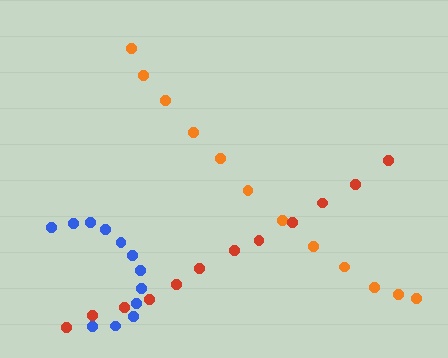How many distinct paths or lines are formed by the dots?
There are 3 distinct paths.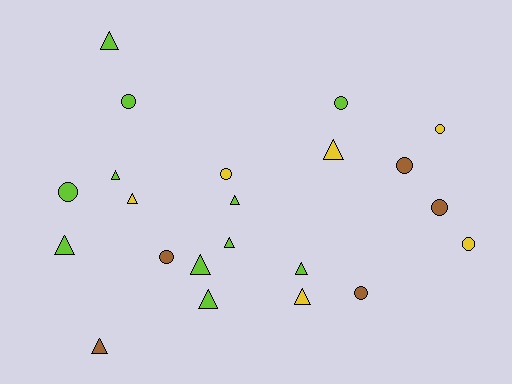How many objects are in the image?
There are 22 objects.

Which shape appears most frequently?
Triangle, with 12 objects.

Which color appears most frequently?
Lime, with 11 objects.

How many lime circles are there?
There are 3 lime circles.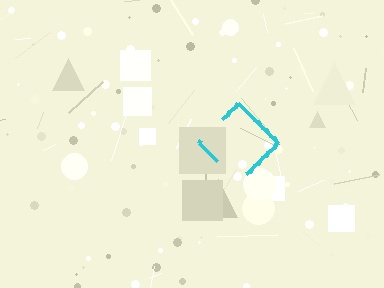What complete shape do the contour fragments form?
The contour fragments form a diamond.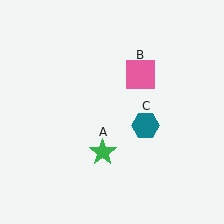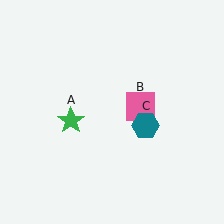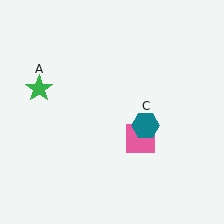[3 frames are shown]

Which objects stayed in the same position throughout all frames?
Teal hexagon (object C) remained stationary.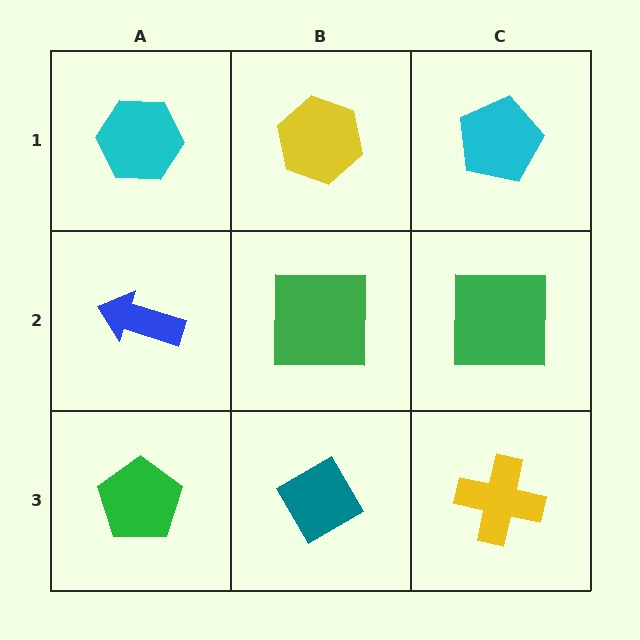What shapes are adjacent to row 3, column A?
A blue arrow (row 2, column A), a teal diamond (row 3, column B).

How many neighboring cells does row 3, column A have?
2.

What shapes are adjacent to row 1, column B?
A green square (row 2, column B), a cyan hexagon (row 1, column A), a cyan pentagon (row 1, column C).